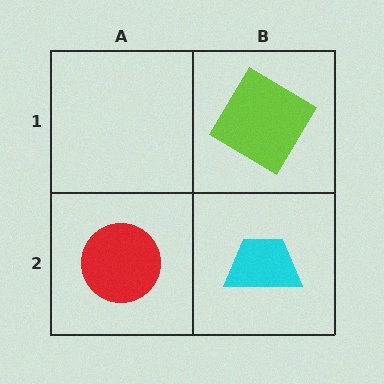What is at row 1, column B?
A lime diamond.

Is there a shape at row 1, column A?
No, that cell is empty.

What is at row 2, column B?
A cyan trapezoid.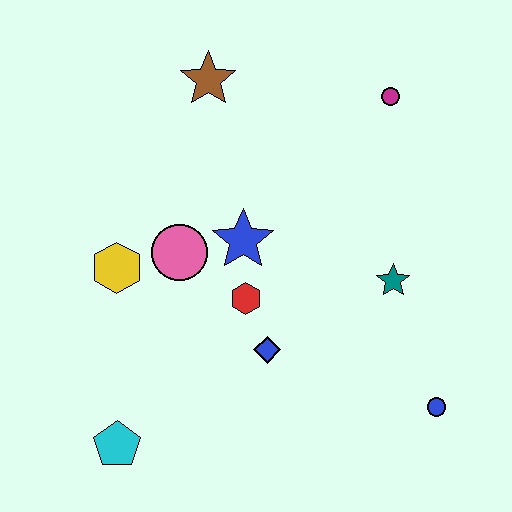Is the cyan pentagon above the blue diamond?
No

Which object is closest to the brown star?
The blue star is closest to the brown star.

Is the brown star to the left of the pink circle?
No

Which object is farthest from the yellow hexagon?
The blue circle is farthest from the yellow hexagon.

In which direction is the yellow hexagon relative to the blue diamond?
The yellow hexagon is to the left of the blue diamond.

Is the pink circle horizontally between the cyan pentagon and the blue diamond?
Yes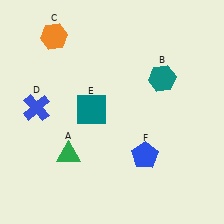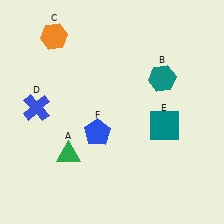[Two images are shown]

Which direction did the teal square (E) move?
The teal square (E) moved right.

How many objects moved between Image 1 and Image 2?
2 objects moved between the two images.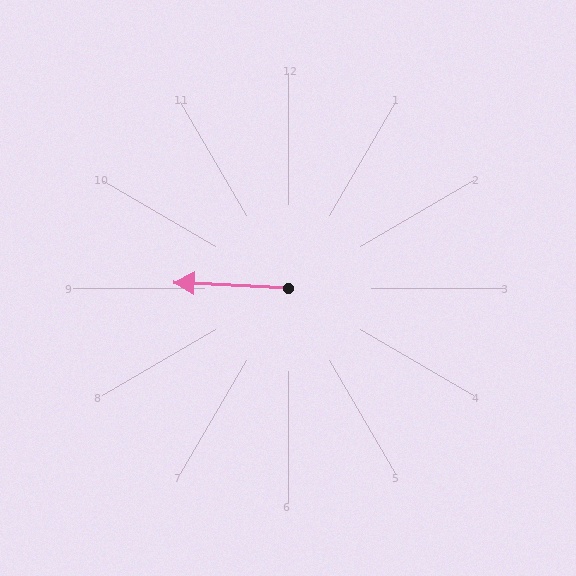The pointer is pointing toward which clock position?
Roughly 9 o'clock.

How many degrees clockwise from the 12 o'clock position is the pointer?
Approximately 273 degrees.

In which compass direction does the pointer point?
West.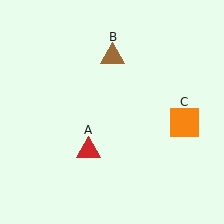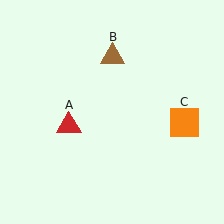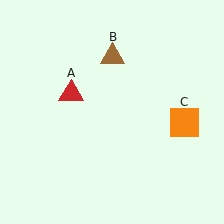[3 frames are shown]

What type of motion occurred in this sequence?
The red triangle (object A) rotated clockwise around the center of the scene.